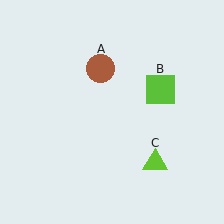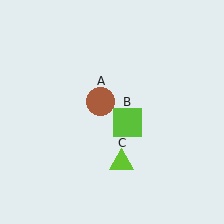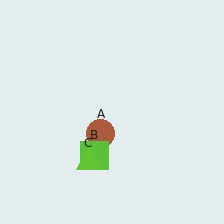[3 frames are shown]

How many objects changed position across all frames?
3 objects changed position: brown circle (object A), lime square (object B), lime triangle (object C).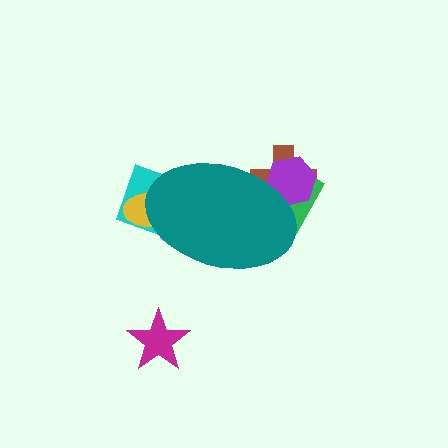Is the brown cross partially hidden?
Yes, the brown cross is partially hidden behind the teal ellipse.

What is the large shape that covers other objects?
A teal ellipse.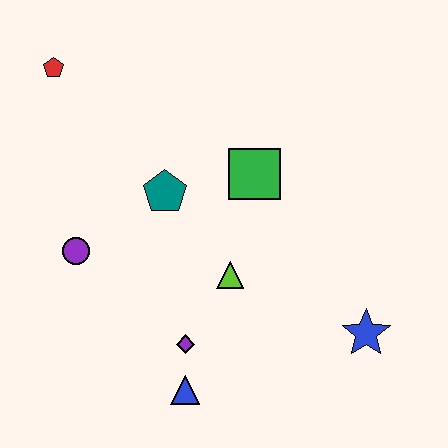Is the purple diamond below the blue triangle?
No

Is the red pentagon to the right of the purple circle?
No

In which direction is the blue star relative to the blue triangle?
The blue star is to the right of the blue triangle.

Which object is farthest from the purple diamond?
The red pentagon is farthest from the purple diamond.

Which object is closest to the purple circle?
The teal pentagon is closest to the purple circle.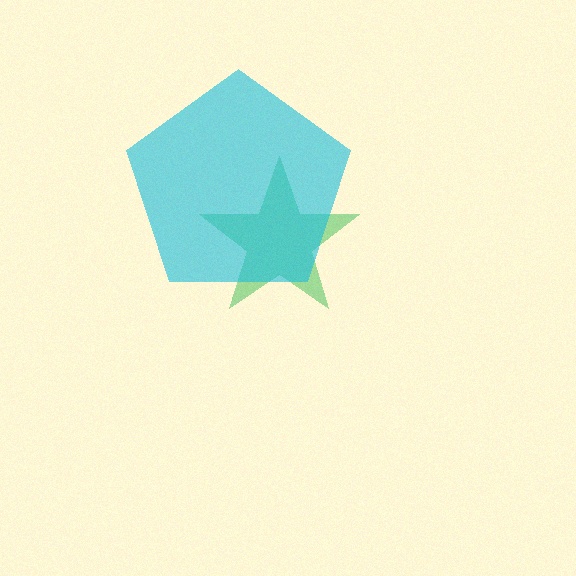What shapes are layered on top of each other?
The layered shapes are: a green star, a cyan pentagon.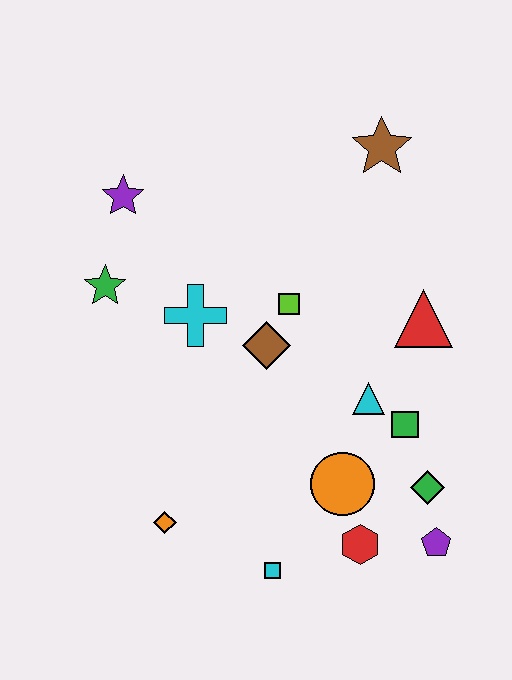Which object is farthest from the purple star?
The purple pentagon is farthest from the purple star.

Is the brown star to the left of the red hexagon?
No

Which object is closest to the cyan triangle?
The green square is closest to the cyan triangle.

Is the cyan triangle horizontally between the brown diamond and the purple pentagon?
Yes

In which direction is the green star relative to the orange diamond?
The green star is above the orange diamond.